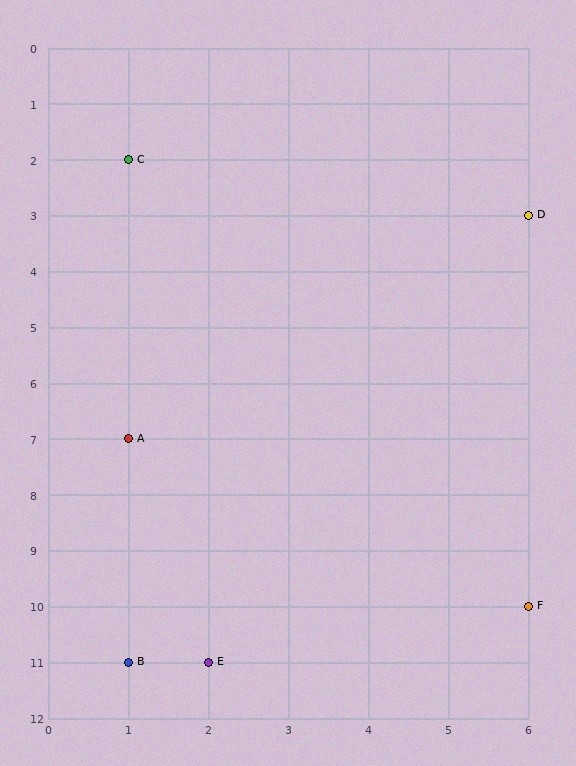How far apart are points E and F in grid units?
Points E and F are 4 columns and 1 row apart (about 4.1 grid units diagonally).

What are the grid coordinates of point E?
Point E is at grid coordinates (2, 11).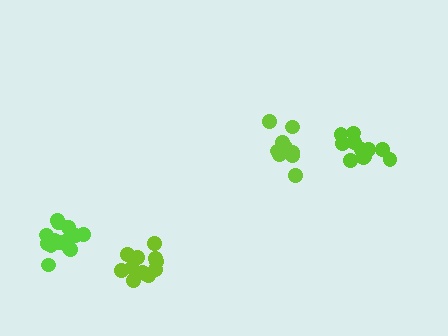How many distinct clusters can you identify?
There are 4 distinct clusters.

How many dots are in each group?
Group 1: 11 dots, Group 2: 12 dots, Group 3: 10 dots, Group 4: 15 dots (48 total).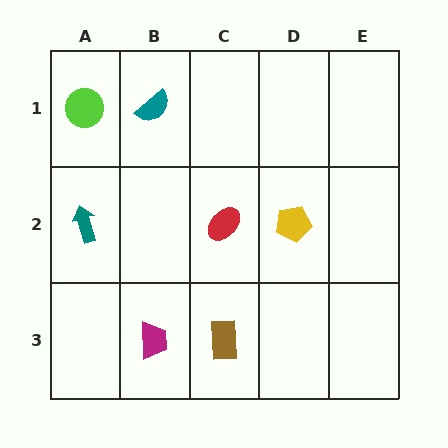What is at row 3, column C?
A brown rectangle.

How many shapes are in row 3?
2 shapes.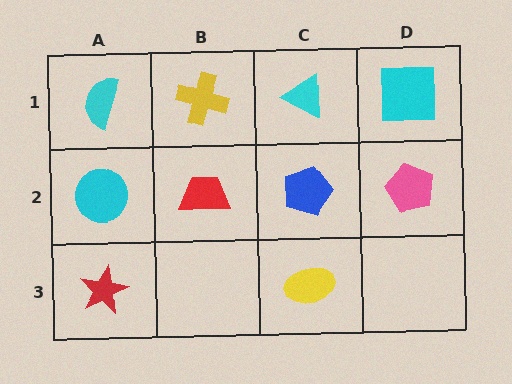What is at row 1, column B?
A yellow cross.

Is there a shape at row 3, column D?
No, that cell is empty.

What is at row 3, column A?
A red star.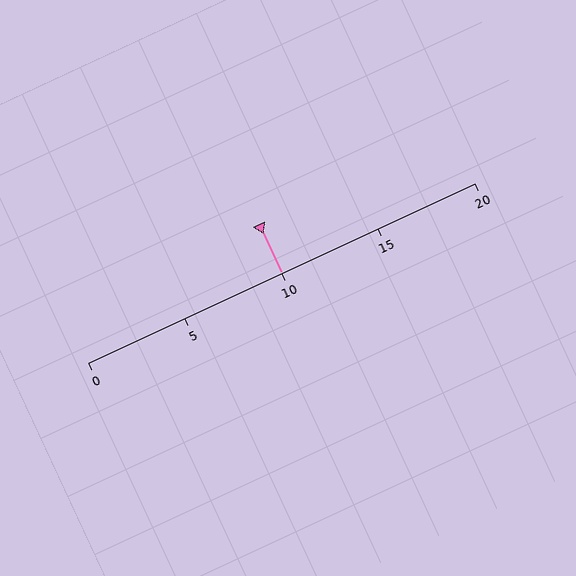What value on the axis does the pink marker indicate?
The marker indicates approximately 10.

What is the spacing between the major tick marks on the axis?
The major ticks are spaced 5 apart.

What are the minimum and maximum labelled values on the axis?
The axis runs from 0 to 20.